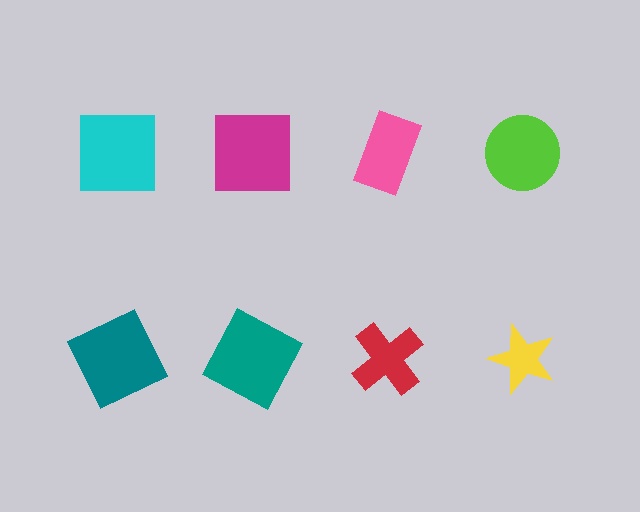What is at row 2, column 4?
A yellow star.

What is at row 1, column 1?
A cyan square.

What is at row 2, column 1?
A teal square.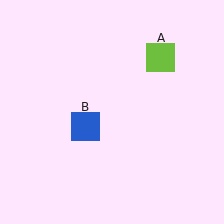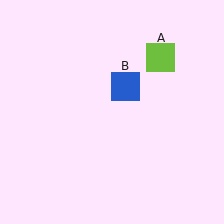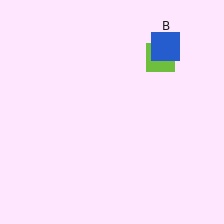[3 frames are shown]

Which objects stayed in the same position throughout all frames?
Lime square (object A) remained stationary.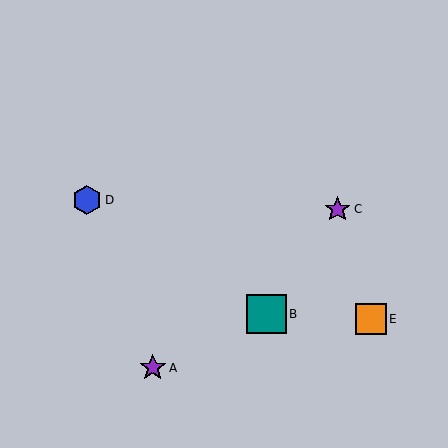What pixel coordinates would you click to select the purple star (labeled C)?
Click at (338, 209) to select the purple star C.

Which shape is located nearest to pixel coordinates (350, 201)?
The purple star (labeled C) at (338, 209) is nearest to that location.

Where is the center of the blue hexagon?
The center of the blue hexagon is at (87, 200).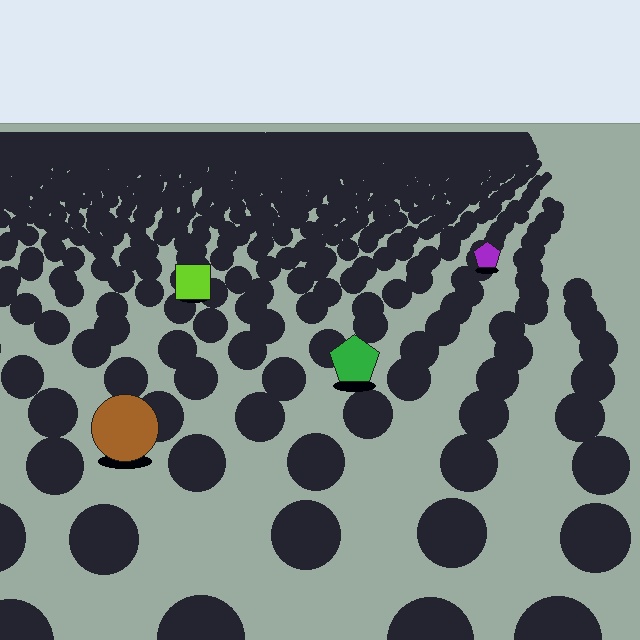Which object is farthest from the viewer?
The purple pentagon is farthest from the viewer. It appears smaller and the ground texture around it is denser.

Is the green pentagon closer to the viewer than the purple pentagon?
Yes. The green pentagon is closer — you can tell from the texture gradient: the ground texture is coarser near it.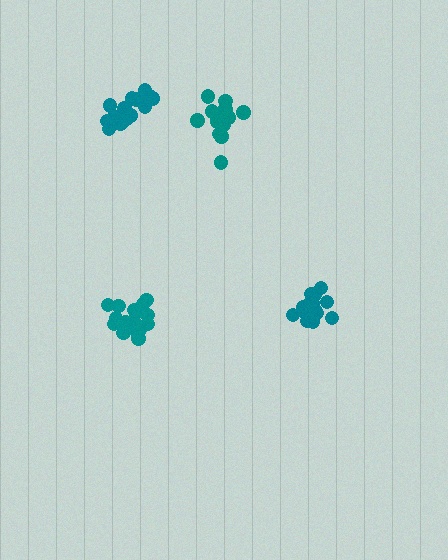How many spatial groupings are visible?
There are 4 spatial groupings.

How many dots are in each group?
Group 1: 15 dots, Group 2: 15 dots, Group 3: 13 dots, Group 4: 17 dots (60 total).